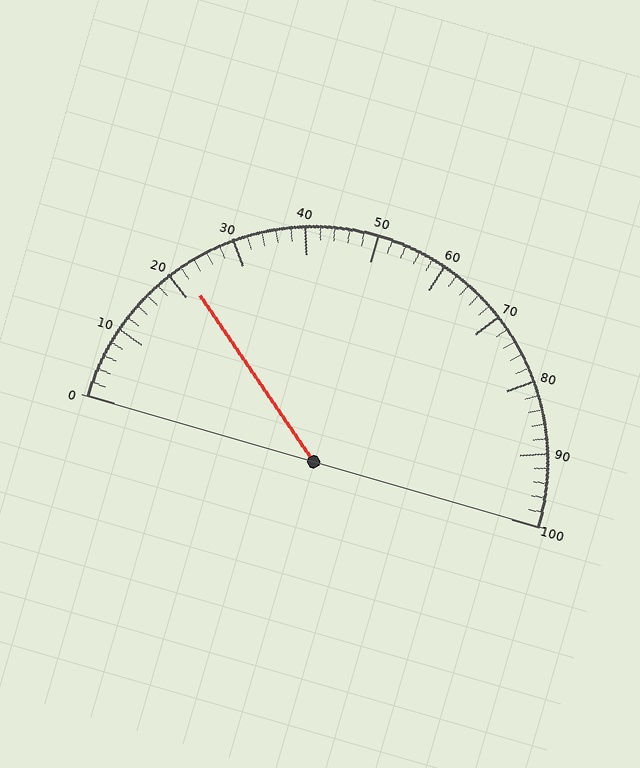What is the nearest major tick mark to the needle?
The nearest major tick mark is 20.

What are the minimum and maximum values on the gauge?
The gauge ranges from 0 to 100.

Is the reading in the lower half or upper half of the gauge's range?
The reading is in the lower half of the range (0 to 100).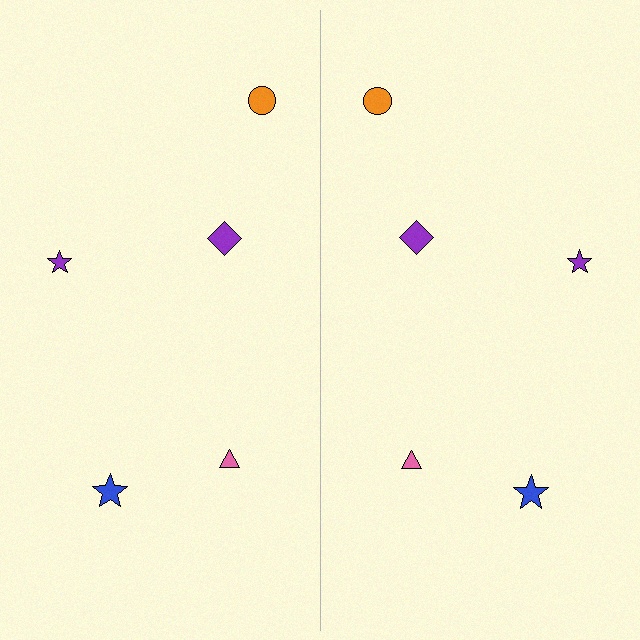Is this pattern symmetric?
Yes, this pattern has bilateral (reflection) symmetry.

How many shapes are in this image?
There are 10 shapes in this image.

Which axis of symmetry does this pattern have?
The pattern has a vertical axis of symmetry running through the center of the image.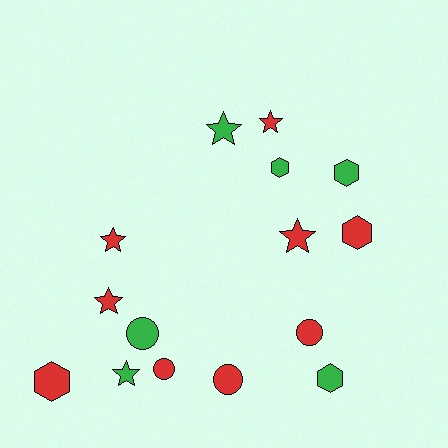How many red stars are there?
There are 4 red stars.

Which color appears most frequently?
Red, with 9 objects.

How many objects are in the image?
There are 15 objects.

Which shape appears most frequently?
Star, with 6 objects.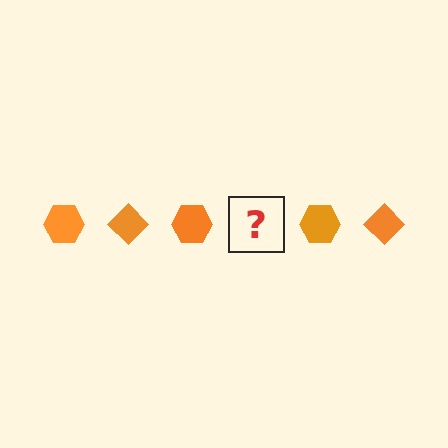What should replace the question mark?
The question mark should be replaced with an orange diamond.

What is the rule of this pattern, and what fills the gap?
The rule is that the pattern cycles through hexagon, diamond shapes in orange. The gap should be filled with an orange diamond.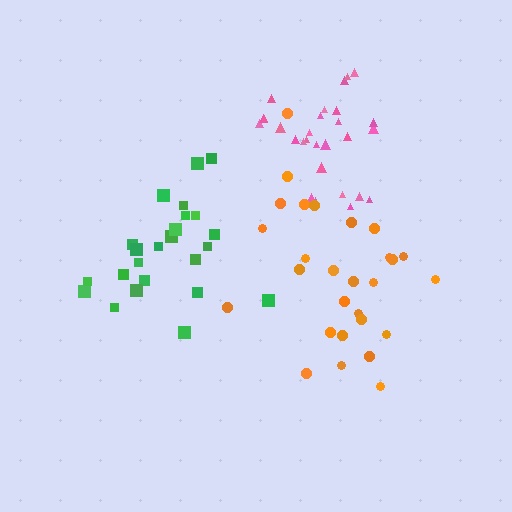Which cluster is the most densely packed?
Pink.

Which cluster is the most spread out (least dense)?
Orange.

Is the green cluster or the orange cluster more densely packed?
Green.